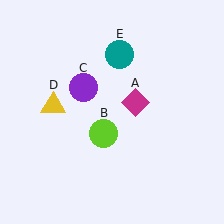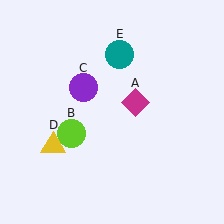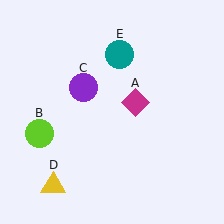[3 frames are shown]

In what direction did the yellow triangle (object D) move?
The yellow triangle (object D) moved down.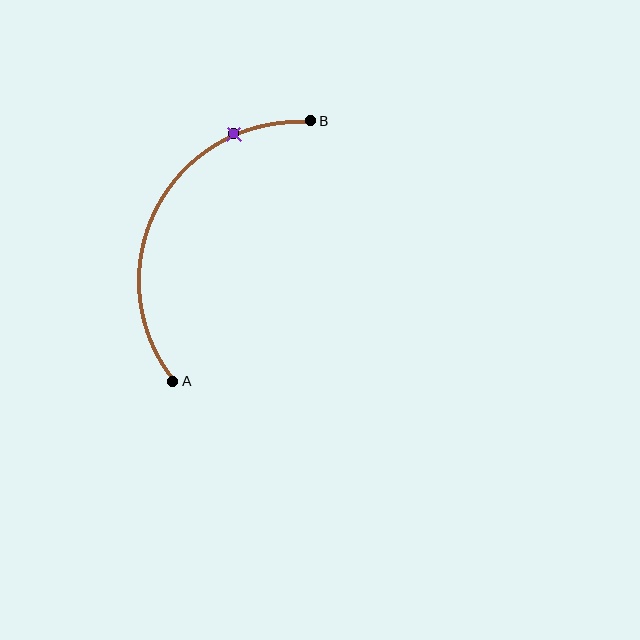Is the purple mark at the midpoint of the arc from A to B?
No. The purple mark lies on the arc but is closer to endpoint B. The arc midpoint would be at the point on the curve equidistant along the arc from both A and B.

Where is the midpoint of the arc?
The arc midpoint is the point on the curve farthest from the straight line joining A and B. It sits to the left of that line.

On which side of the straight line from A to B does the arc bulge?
The arc bulges to the left of the straight line connecting A and B.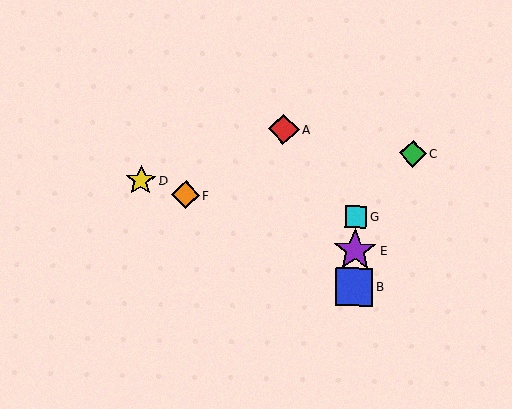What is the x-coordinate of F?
Object F is at x≈186.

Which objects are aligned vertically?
Objects B, E, G are aligned vertically.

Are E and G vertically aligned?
Yes, both are at x≈355.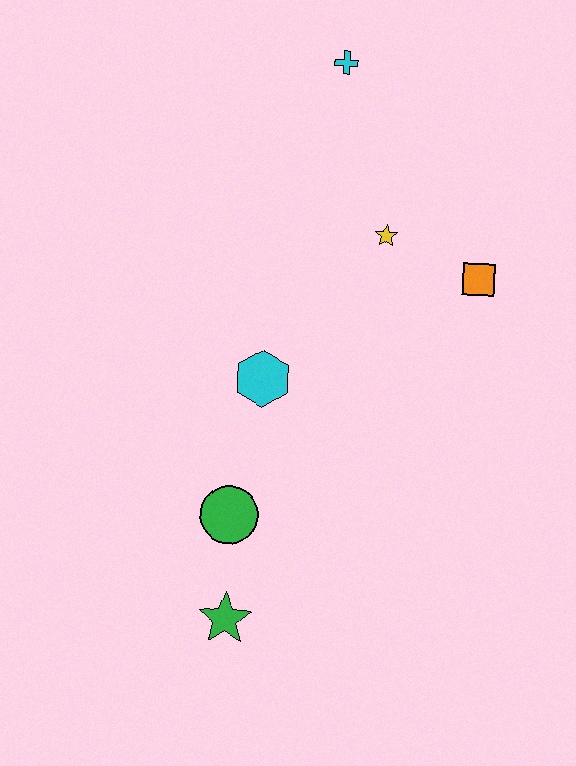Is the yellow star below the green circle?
No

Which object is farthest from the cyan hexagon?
The cyan cross is farthest from the cyan hexagon.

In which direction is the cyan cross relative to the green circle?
The cyan cross is above the green circle.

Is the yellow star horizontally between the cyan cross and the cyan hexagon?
No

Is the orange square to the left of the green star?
No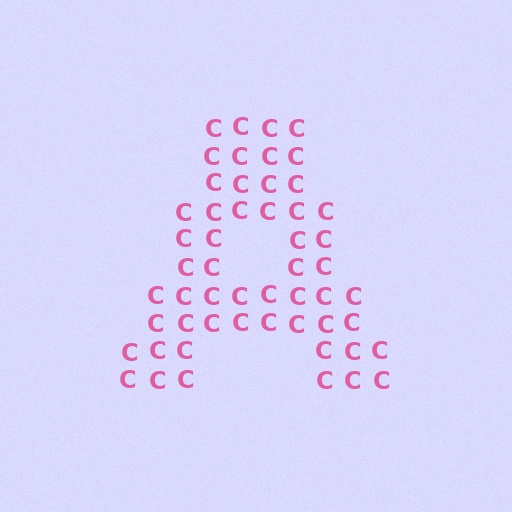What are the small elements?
The small elements are letter C's.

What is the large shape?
The large shape is the letter A.